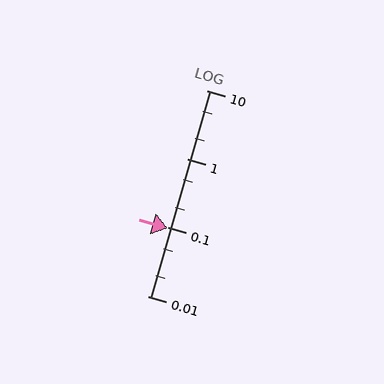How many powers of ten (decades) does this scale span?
The scale spans 3 decades, from 0.01 to 10.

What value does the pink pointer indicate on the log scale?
The pointer indicates approximately 0.097.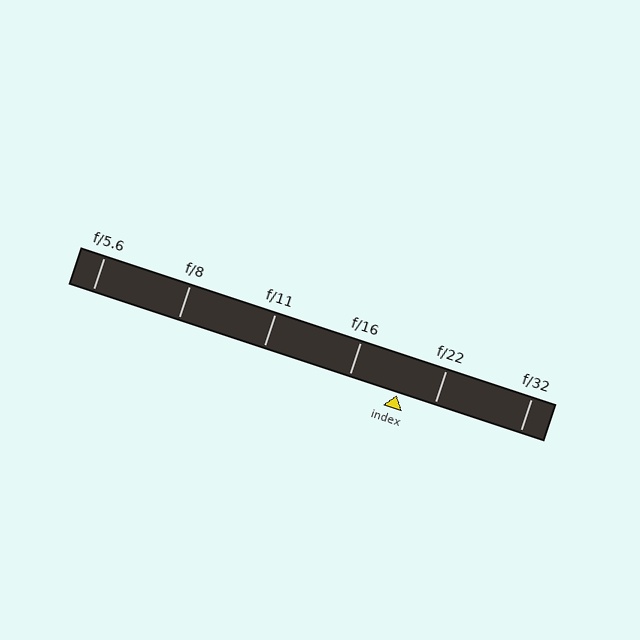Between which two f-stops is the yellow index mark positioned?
The index mark is between f/16 and f/22.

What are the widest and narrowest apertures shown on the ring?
The widest aperture shown is f/5.6 and the narrowest is f/32.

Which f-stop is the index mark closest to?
The index mark is closest to f/22.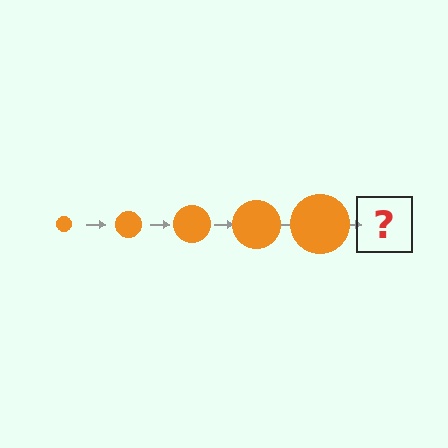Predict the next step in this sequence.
The next step is an orange circle, larger than the previous one.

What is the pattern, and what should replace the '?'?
The pattern is that the circle gets progressively larger each step. The '?' should be an orange circle, larger than the previous one.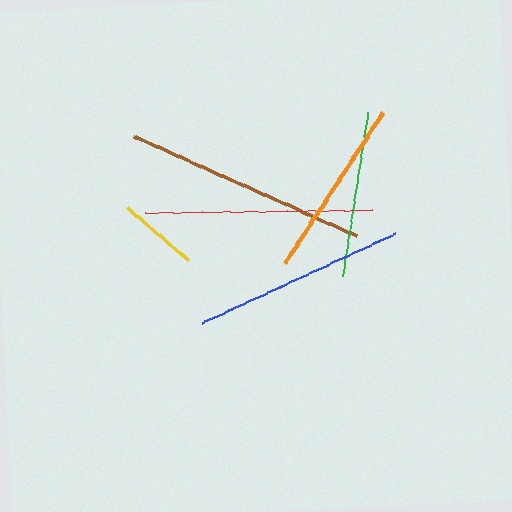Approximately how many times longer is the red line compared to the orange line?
The red line is approximately 1.3 times the length of the orange line.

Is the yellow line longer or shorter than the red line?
The red line is longer than the yellow line.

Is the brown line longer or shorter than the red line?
The brown line is longer than the red line.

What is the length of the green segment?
The green segment is approximately 166 pixels long.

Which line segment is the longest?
The brown line is the longest at approximately 244 pixels.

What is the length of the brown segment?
The brown segment is approximately 244 pixels long.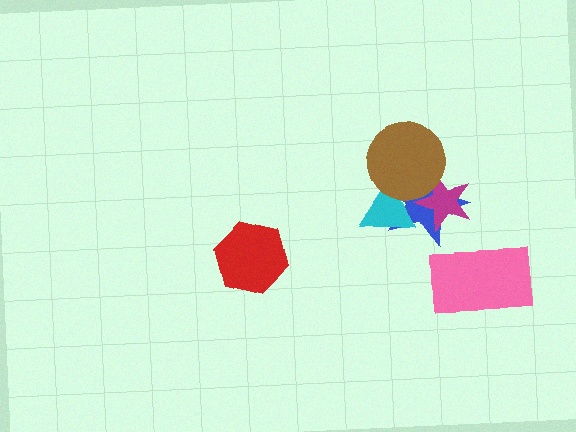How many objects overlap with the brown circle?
3 objects overlap with the brown circle.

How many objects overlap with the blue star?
3 objects overlap with the blue star.